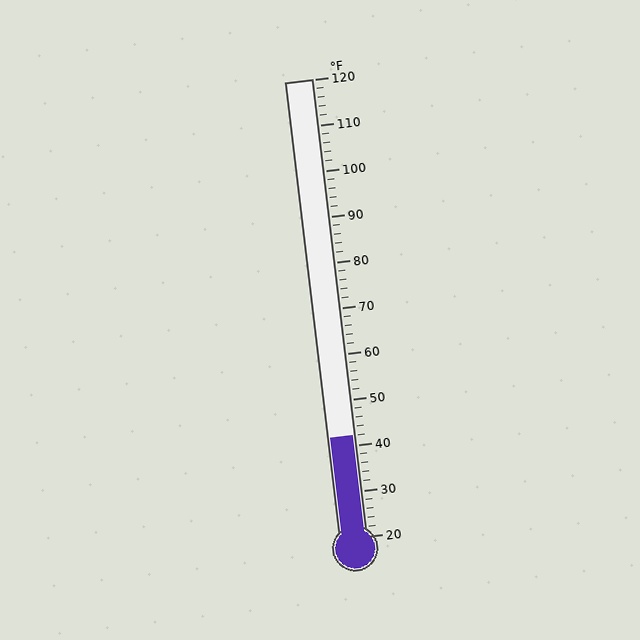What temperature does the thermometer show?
The thermometer shows approximately 42°F.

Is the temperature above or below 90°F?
The temperature is below 90°F.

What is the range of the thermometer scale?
The thermometer scale ranges from 20°F to 120°F.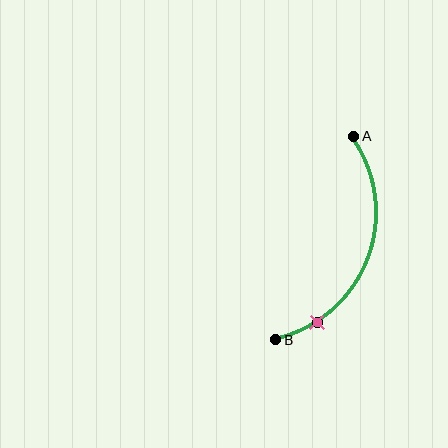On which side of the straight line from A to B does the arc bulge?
The arc bulges to the right of the straight line connecting A and B.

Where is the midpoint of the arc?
The arc midpoint is the point on the curve farthest from the straight line joining A and B. It sits to the right of that line.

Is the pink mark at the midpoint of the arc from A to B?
No. The pink mark lies on the arc but is closer to endpoint B. The arc midpoint would be at the point on the curve equidistant along the arc from both A and B.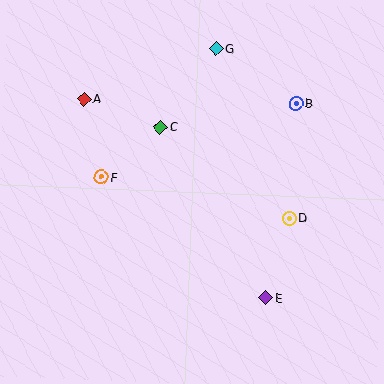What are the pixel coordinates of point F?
Point F is at (101, 177).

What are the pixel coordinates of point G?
Point G is at (216, 49).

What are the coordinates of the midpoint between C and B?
The midpoint between C and B is at (228, 115).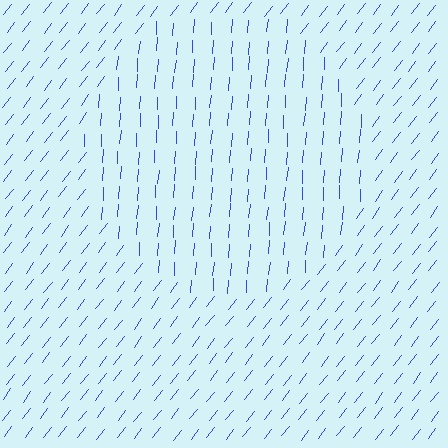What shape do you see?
I see a circle.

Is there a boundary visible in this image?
Yes, there is a texture boundary formed by a change in line orientation.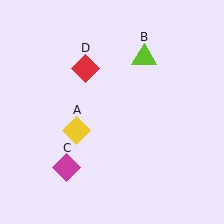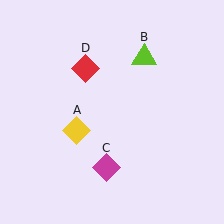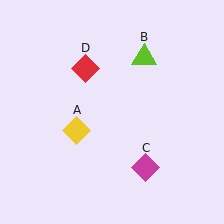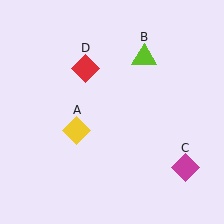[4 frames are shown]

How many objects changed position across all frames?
1 object changed position: magenta diamond (object C).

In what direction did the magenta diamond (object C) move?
The magenta diamond (object C) moved right.